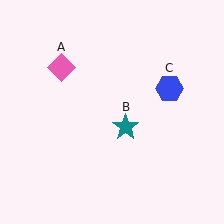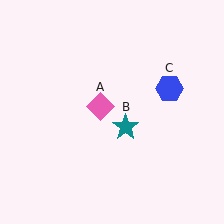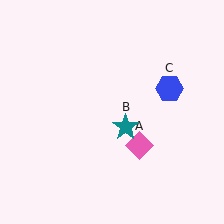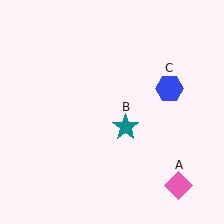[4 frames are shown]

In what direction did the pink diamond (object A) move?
The pink diamond (object A) moved down and to the right.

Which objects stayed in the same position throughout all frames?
Teal star (object B) and blue hexagon (object C) remained stationary.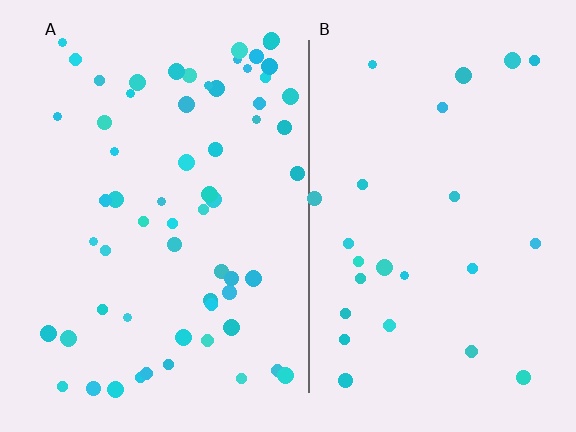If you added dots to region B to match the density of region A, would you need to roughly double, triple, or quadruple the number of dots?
Approximately double.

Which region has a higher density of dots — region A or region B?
A (the left).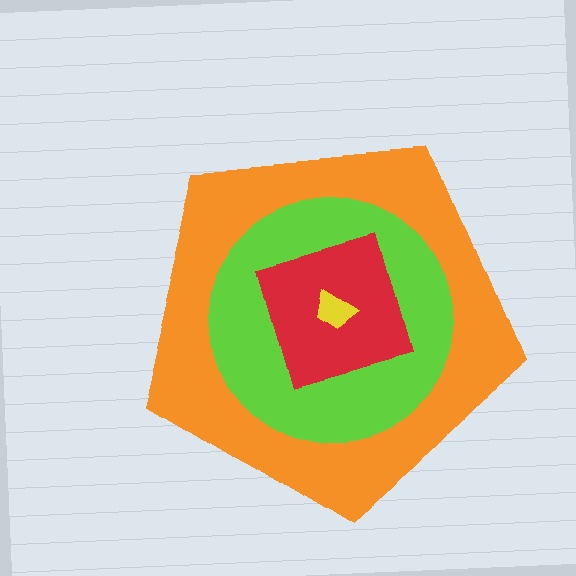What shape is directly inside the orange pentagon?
The lime circle.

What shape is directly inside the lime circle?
The red diamond.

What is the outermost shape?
The orange pentagon.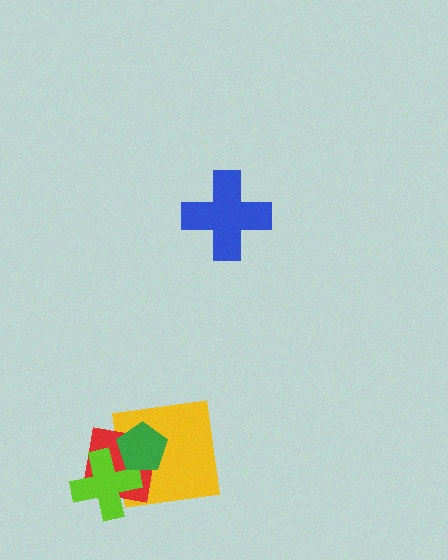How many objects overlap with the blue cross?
0 objects overlap with the blue cross.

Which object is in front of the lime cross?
The green pentagon is in front of the lime cross.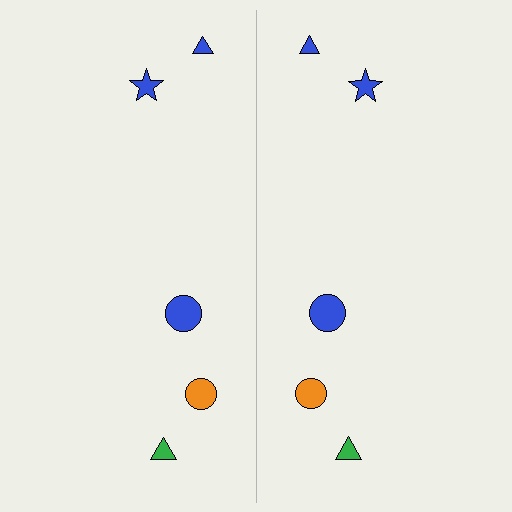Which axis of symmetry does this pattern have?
The pattern has a vertical axis of symmetry running through the center of the image.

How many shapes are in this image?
There are 10 shapes in this image.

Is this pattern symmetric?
Yes, this pattern has bilateral (reflection) symmetry.